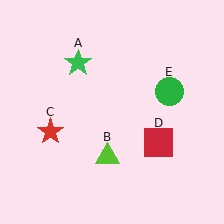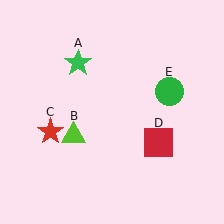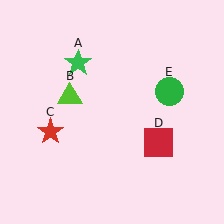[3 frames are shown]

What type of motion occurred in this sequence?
The lime triangle (object B) rotated clockwise around the center of the scene.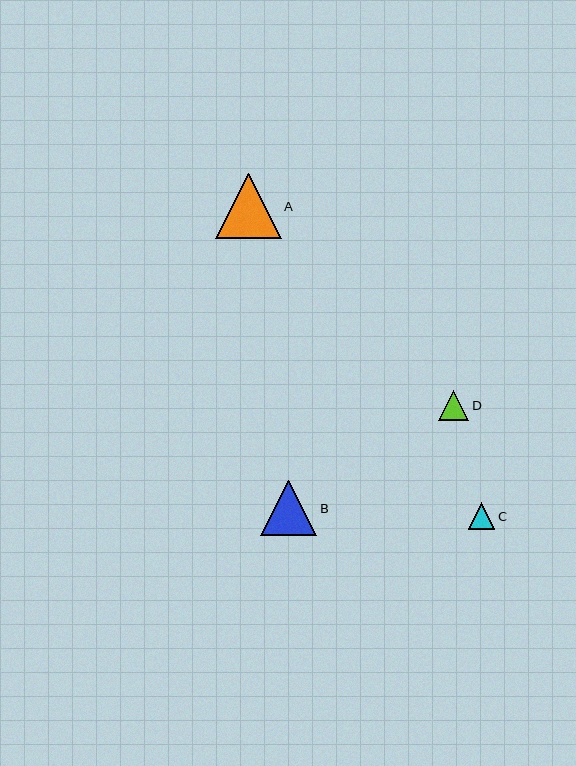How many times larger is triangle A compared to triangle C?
Triangle A is approximately 2.5 times the size of triangle C.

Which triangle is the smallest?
Triangle C is the smallest with a size of approximately 27 pixels.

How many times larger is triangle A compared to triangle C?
Triangle A is approximately 2.5 times the size of triangle C.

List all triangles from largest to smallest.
From largest to smallest: A, B, D, C.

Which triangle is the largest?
Triangle A is the largest with a size of approximately 66 pixels.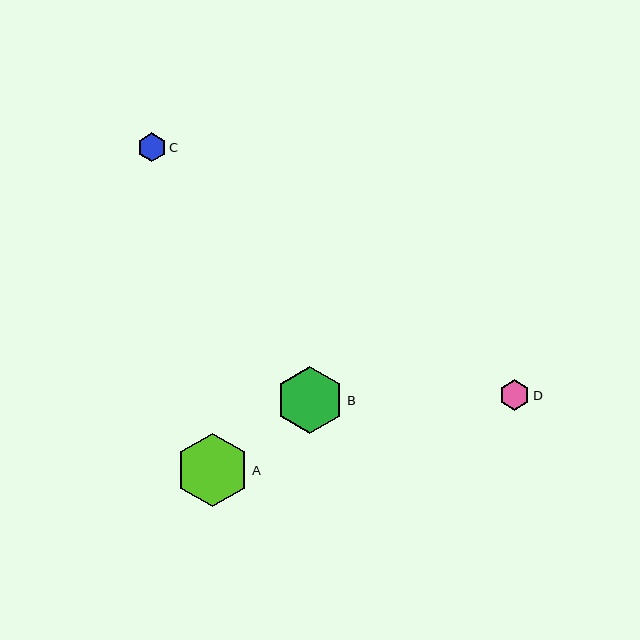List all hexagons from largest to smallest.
From largest to smallest: A, B, D, C.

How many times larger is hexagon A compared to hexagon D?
Hexagon A is approximately 2.4 times the size of hexagon D.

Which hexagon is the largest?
Hexagon A is the largest with a size of approximately 73 pixels.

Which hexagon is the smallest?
Hexagon C is the smallest with a size of approximately 29 pixels.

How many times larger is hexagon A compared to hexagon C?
Hexagon A is approximately 2.6 times the size of hexagon C.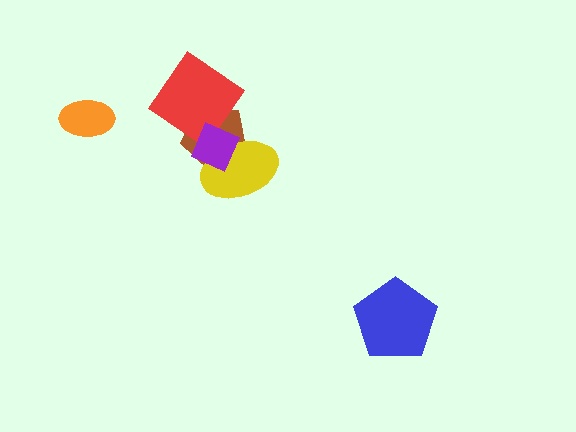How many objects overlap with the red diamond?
2 objects overlap with the red diamond.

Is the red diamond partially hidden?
Yes, it is partially covered by another shape.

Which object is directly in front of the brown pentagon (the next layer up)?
The red diamond is directly in front of the brown pentagon.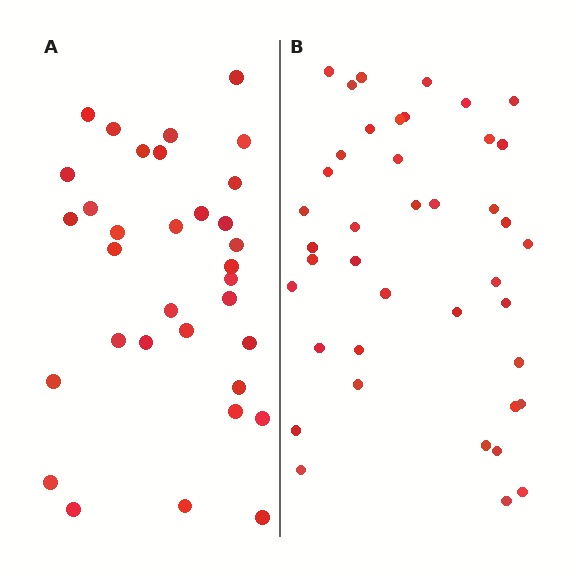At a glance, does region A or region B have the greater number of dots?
Region B (the right region) has more dots.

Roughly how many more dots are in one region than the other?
Region B has roughly 8 or so more dots than region A.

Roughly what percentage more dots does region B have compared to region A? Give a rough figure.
About 25% more.